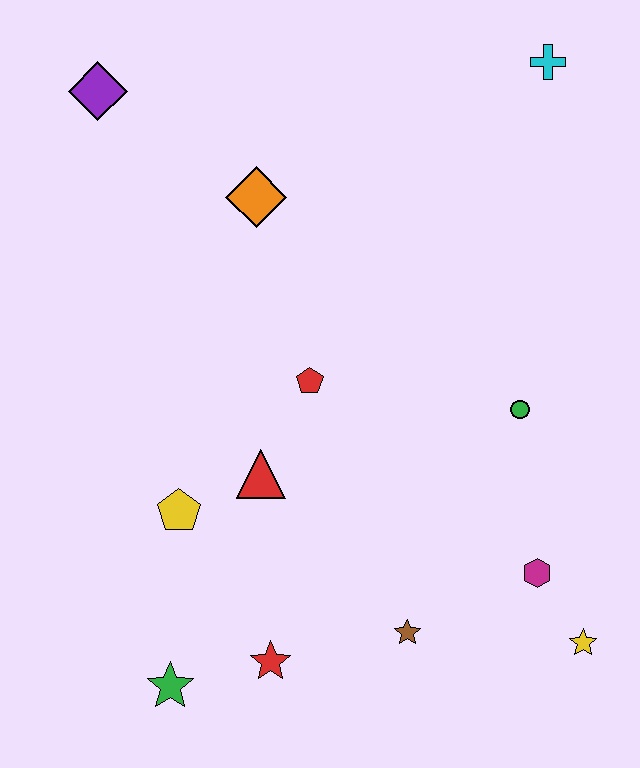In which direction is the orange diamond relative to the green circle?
The orange diamond is to the left of the green circle.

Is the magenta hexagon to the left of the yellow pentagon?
No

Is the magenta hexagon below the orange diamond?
Yes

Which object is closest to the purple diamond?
The orange diamond is closest to the purple diamond.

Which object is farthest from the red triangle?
The cyan cross is farthest from the red triangle.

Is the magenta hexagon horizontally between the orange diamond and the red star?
No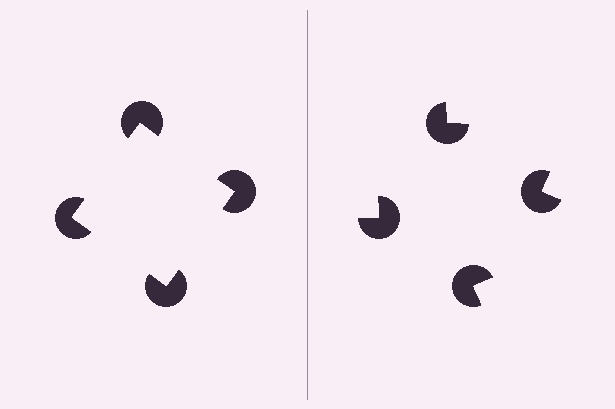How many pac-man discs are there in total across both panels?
8 — 4 on each side.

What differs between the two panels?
The pac-man discs are positioned identically on both sides; only the wedge orientations differ. On the left they align to a square; on the right they are misaligned.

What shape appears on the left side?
An illusory square.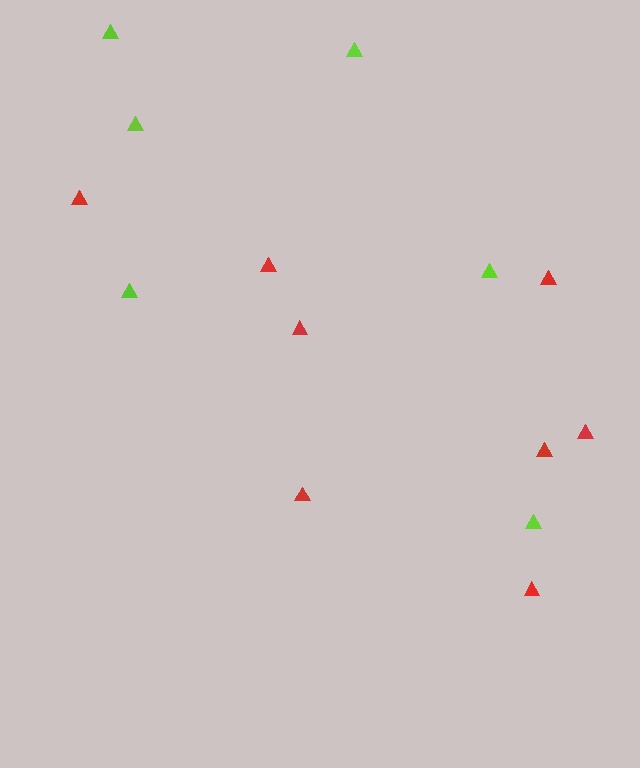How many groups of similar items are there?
There are 2 groups: one group of red triangles (8) and one group of lime triangles (6).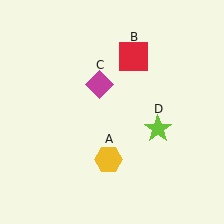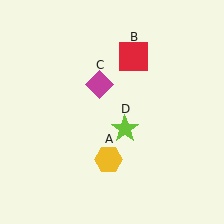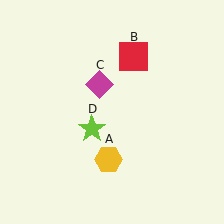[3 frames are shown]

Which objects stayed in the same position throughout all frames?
Yellow hexagon (object A) and red square (object B) and magenta diamond (object C) remained stationary.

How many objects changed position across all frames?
1 object changed position: lime star (object D).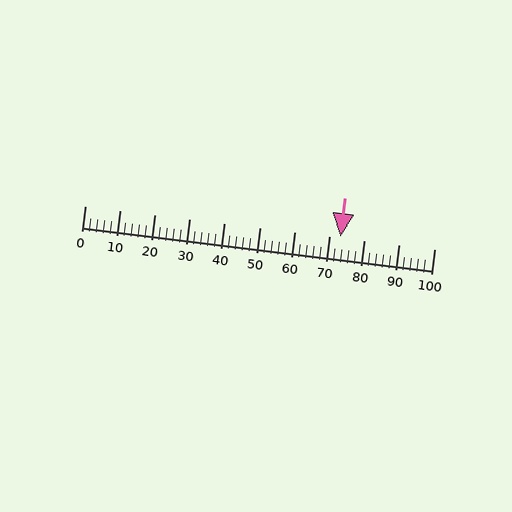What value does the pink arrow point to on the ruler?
The pink arrow points to approximately 73.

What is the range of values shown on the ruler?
The ruler shows values from 0 to 100.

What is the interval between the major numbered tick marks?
The major tick marks are spaced 10 units apart.